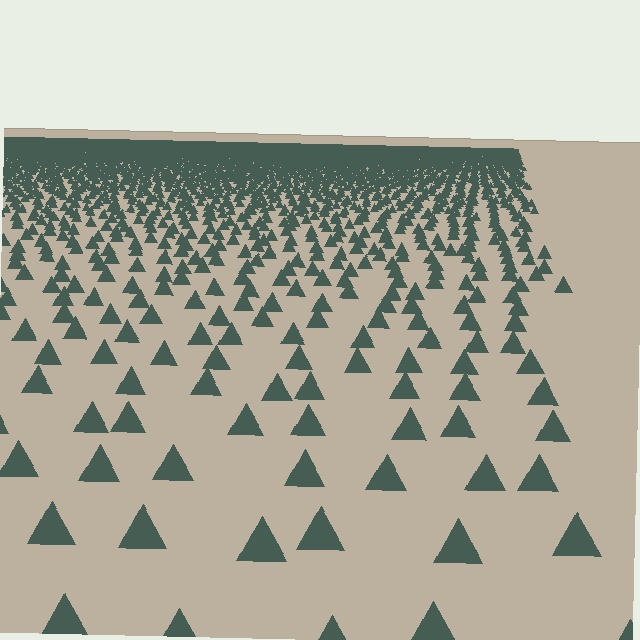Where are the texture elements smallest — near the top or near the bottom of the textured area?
Near the top.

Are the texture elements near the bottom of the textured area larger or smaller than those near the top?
Larger. Near the bottom, elements are closer to the viewer and appear at a bigger on-screen size.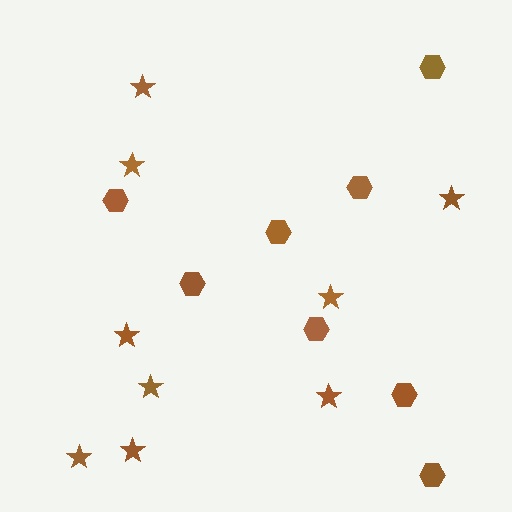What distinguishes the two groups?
There are 2 groups: one group of stars (9) and one group of hexagons (8).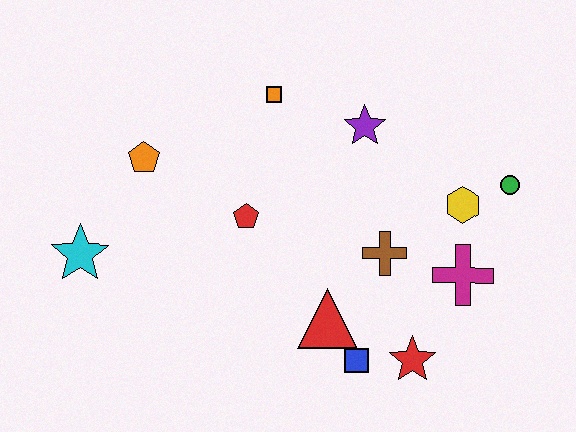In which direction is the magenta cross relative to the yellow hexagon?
The magenta cross is below the yellow hexagon.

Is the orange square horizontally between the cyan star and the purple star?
Yes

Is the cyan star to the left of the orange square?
Yes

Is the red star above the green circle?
No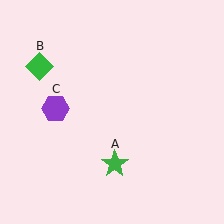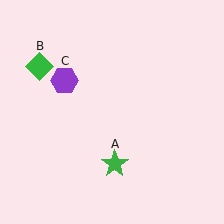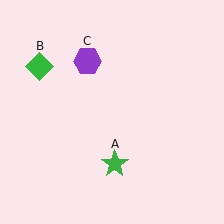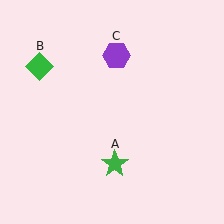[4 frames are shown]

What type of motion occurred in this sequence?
The purple hexagon (object C) rotated clockwise around the center of the scene.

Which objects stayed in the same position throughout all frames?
Green star (object A) and green diamond (object B) remained stationary.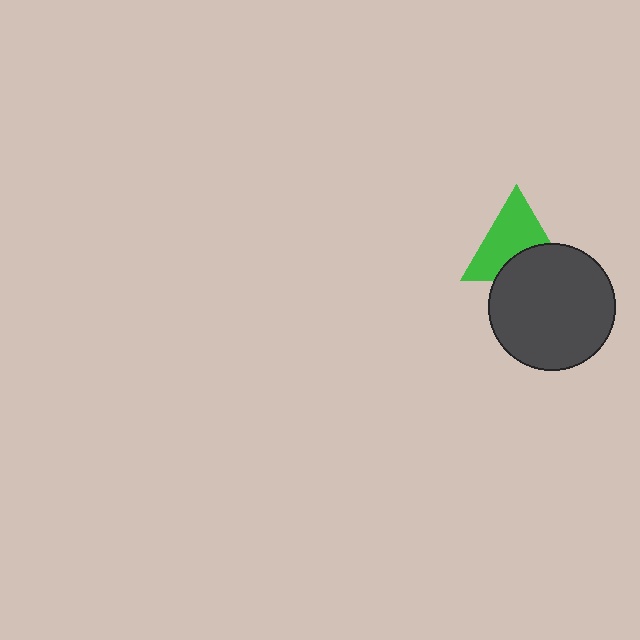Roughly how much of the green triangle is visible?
About half of it is visible (roughly 64%).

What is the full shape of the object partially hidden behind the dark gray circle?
The partially hidden object is a green triangle.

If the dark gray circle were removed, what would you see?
You would see the complete green triangle.